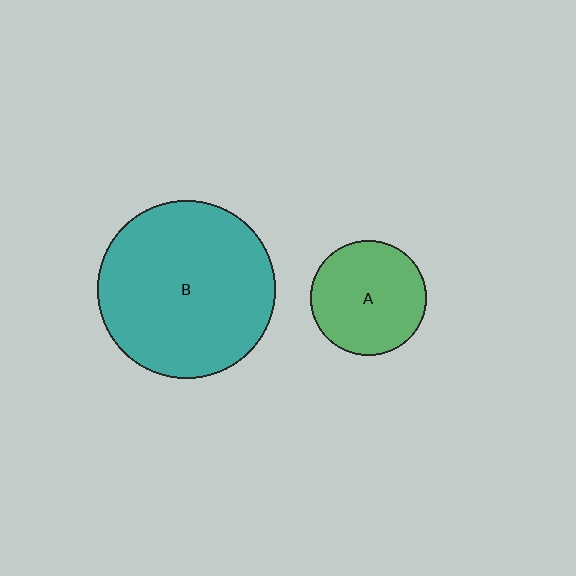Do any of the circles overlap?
No, none of the circles overlap.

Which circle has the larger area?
Circle B (teal).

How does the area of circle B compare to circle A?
Approximately 2.4 times.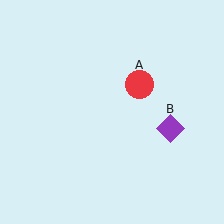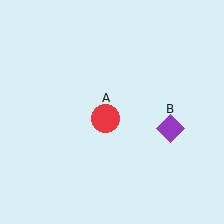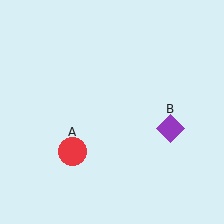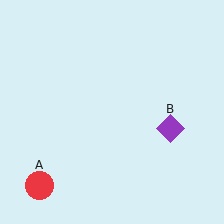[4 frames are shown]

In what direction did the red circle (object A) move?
The red circle (object A) moved down and to the left.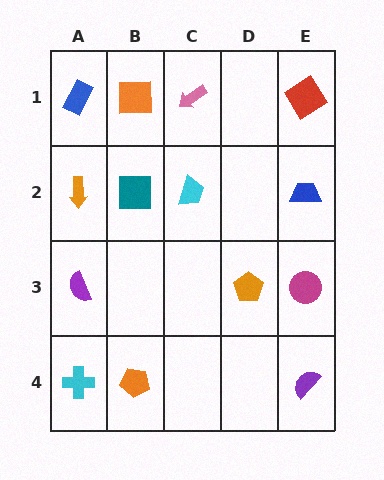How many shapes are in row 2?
4 shapes.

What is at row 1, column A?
A blue rectangle.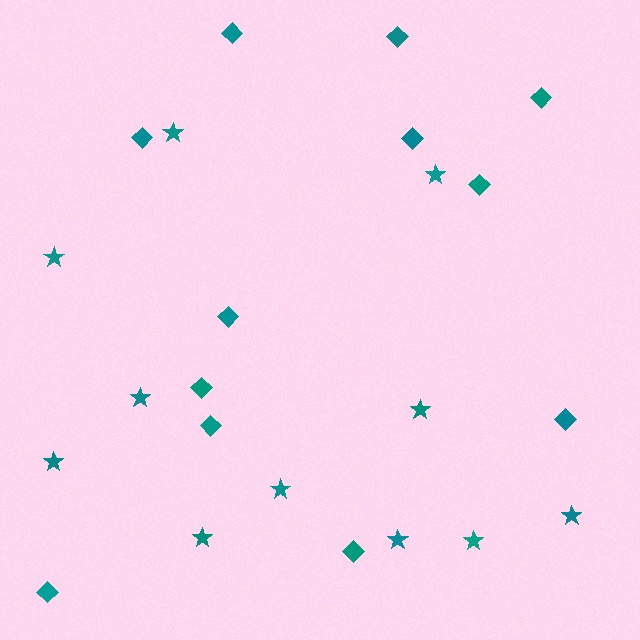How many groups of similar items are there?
There are 2 groups: one group of stars (11) and one group of diamonds (12).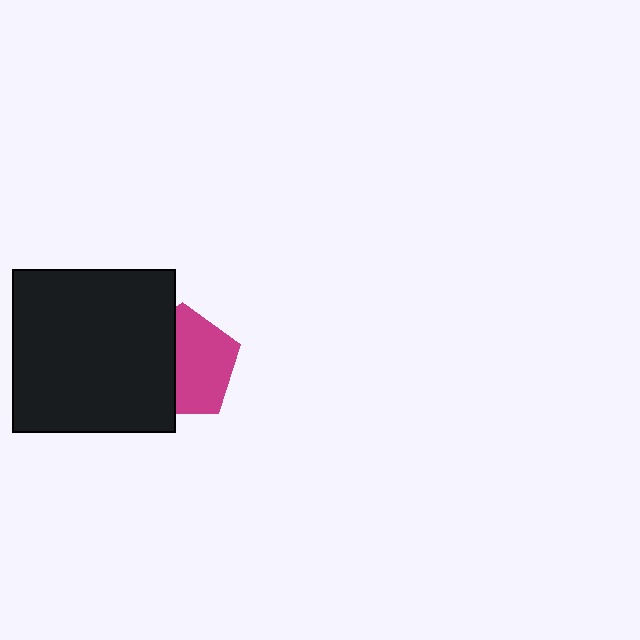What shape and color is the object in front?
The object in front is a black square.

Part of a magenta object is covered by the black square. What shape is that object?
It is a pentagon.